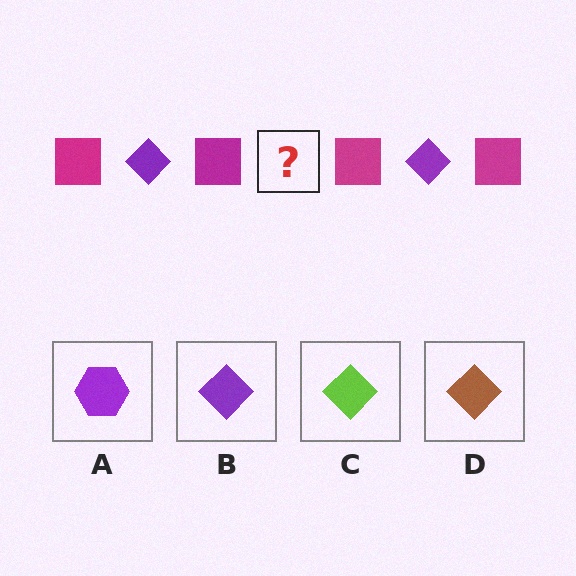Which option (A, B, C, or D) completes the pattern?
B.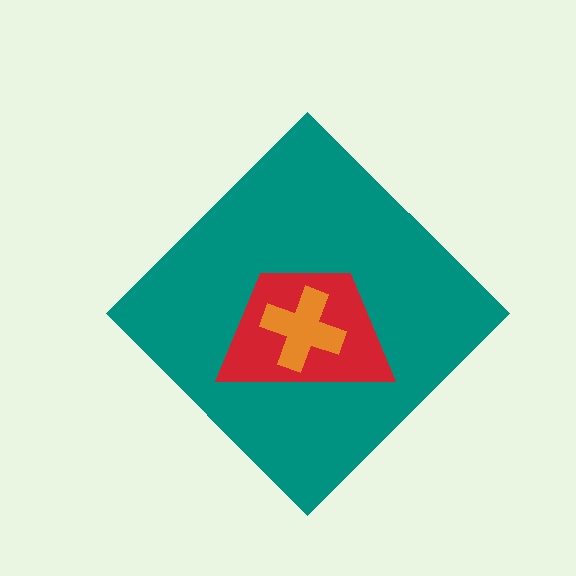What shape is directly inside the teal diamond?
The red trapezoid.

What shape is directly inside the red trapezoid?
The orange cross.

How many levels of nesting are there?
3.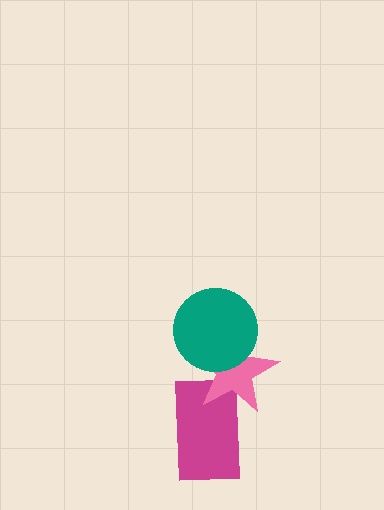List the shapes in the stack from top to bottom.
From top to bottom: the teal circle, the pink star, the magenta rectangle.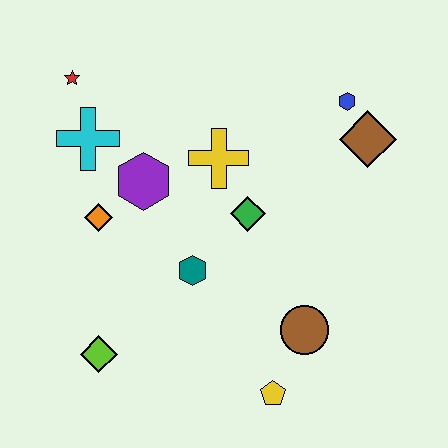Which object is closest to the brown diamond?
The blue hexagon is closest to the brown diamond.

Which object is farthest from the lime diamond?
The blue hexagon is farthest from the lime diamond.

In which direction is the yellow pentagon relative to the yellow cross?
The yellow pentagon is below the yellow cross.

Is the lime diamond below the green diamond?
Yes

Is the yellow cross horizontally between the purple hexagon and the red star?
No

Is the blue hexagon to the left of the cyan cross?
No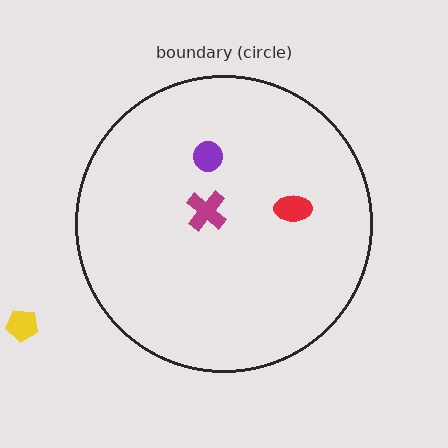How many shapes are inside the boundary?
3 inside, 1 outside.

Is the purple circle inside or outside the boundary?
Inside.